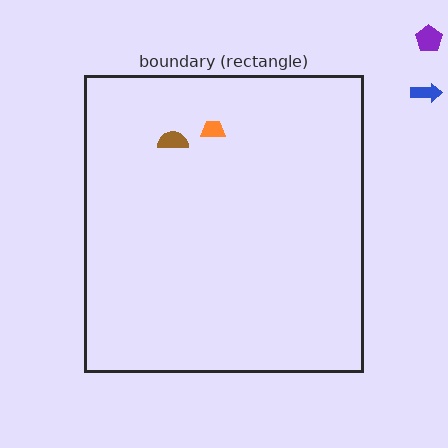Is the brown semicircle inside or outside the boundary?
Inside.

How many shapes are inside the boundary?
2 inside, 2 outside.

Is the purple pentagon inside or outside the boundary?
Outside.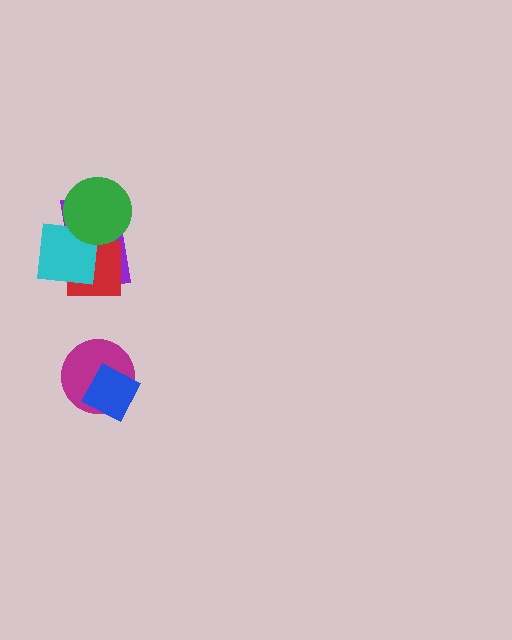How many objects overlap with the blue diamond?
1 object overlaps with the blue diamond.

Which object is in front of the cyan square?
The green circle is in front of the cyan square.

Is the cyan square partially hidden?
Yes, it is partially covered by another shape.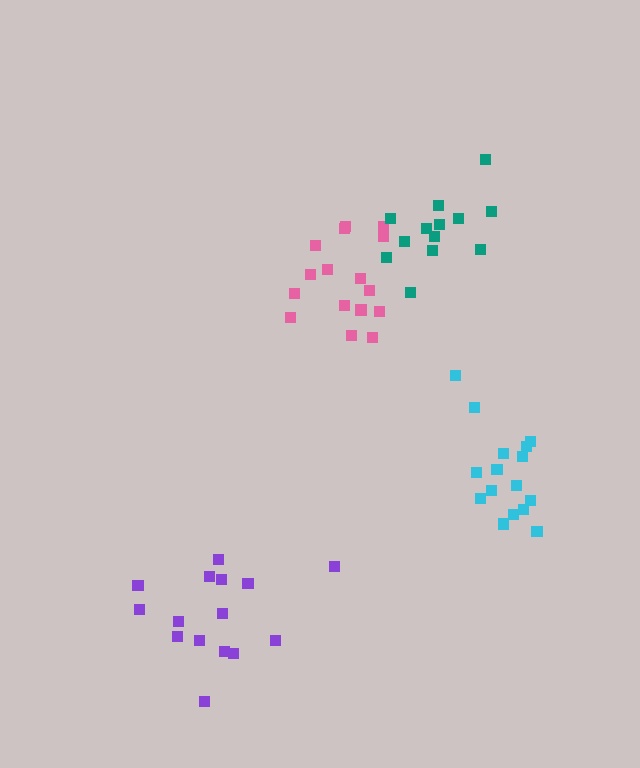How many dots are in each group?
Group 1: 16 dots, Group 2: 13 dots, Group 3: 16 dots, Group 4: 15 dots (60 total).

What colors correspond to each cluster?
The clusters are colored: pink, teal, cyan, purple.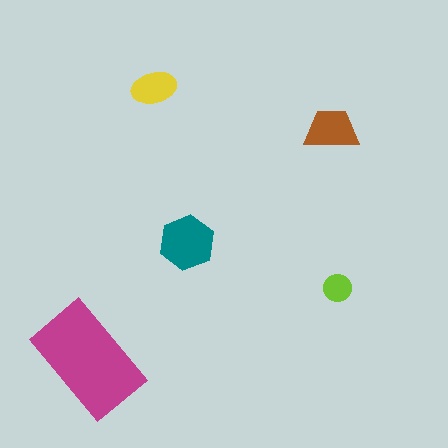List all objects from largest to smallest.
The magenta rectangle, the teal hexagon, the brown trapezoid, the yellow ellipse, the lime circle.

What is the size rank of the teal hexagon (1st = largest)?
2nd.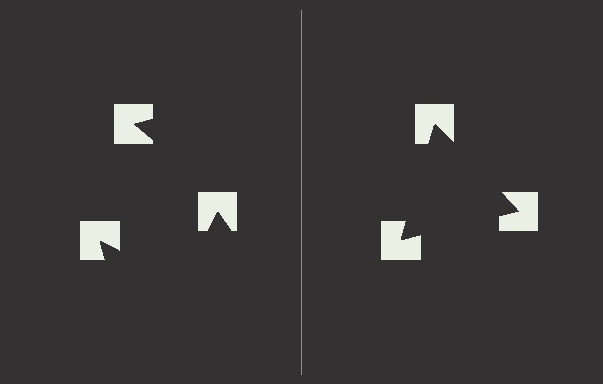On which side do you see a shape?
An illusory triangle appears on the right side. On the left side the wedge cuts are rotated, so no coherent shape forms.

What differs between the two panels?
The notched squares are positioned identically on both sides; only the wedge orientations differ. On the right they align to a triangle; on the left they are misaligned.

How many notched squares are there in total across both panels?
6 — 3 on each side.